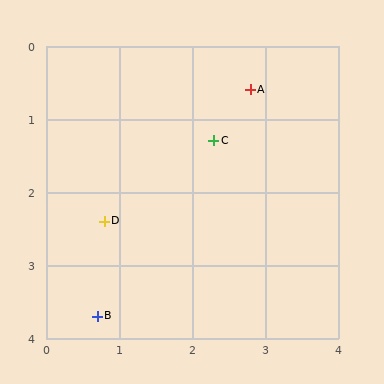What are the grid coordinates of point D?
Point D is at approximately (0.8, 2.4).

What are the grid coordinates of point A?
Point A is at approximately (2.8, 0.6).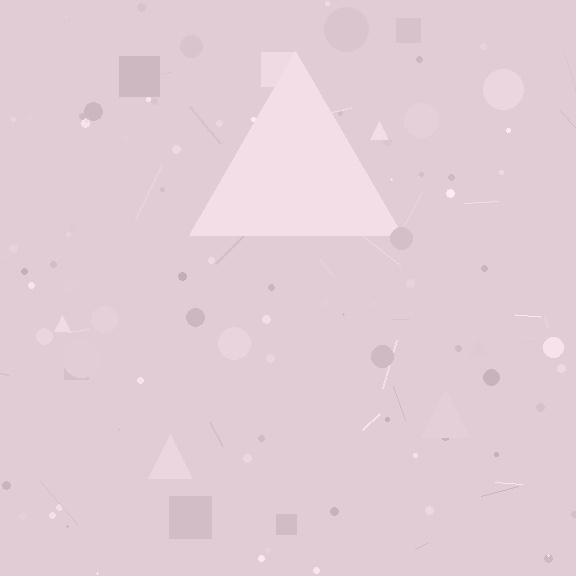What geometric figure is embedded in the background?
A triangle is embedded in the background.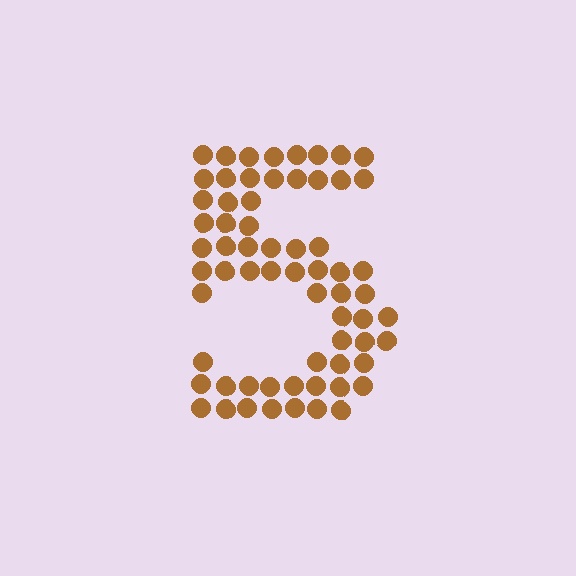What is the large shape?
The large shape is the digit 5.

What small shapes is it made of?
It is made of small circles.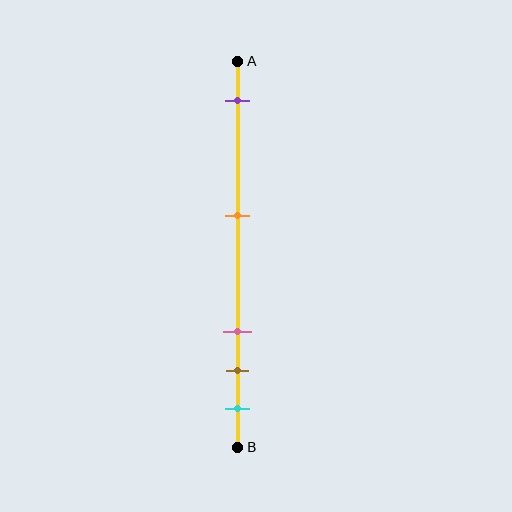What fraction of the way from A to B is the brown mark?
The brown mark is approximately 80% (0.8) of the way from A to B.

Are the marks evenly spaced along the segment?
No, the marks are not evenly spaced.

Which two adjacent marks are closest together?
The brown and cyan marks are the closest adjacent pair.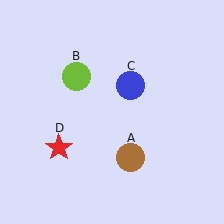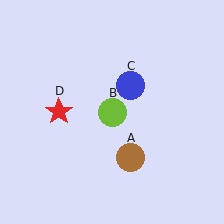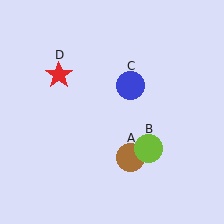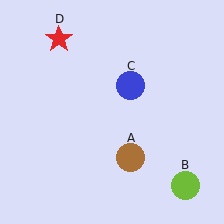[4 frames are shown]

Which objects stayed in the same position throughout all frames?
Brown circle (object A) and blue circle (object C) remained stationary.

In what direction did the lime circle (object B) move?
The lime circle (object B) moved down and to the right.